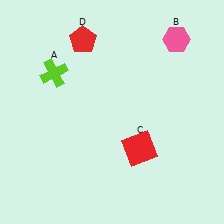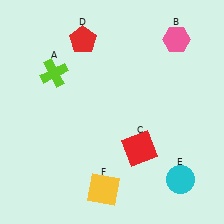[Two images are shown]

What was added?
A cyan circle (E), a yellow square (F) were added in Image 2.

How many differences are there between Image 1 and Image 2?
There are 2 differences between the two images.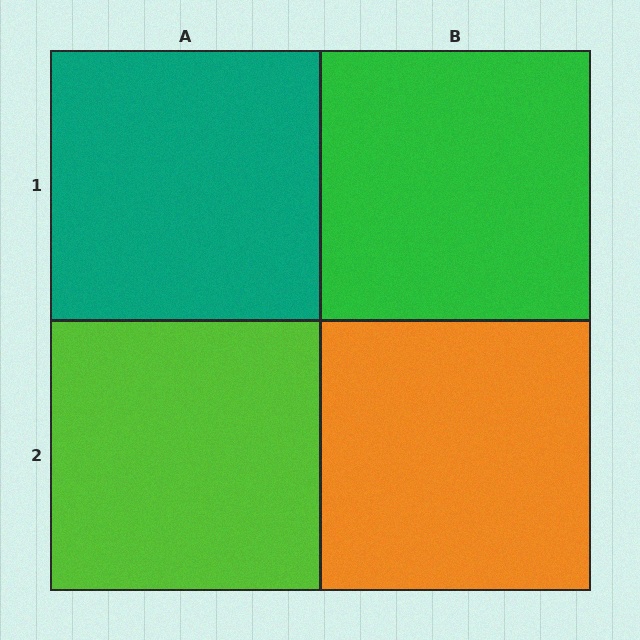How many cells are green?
1 cell is green.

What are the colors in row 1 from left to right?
Teal, green.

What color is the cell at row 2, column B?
Orange.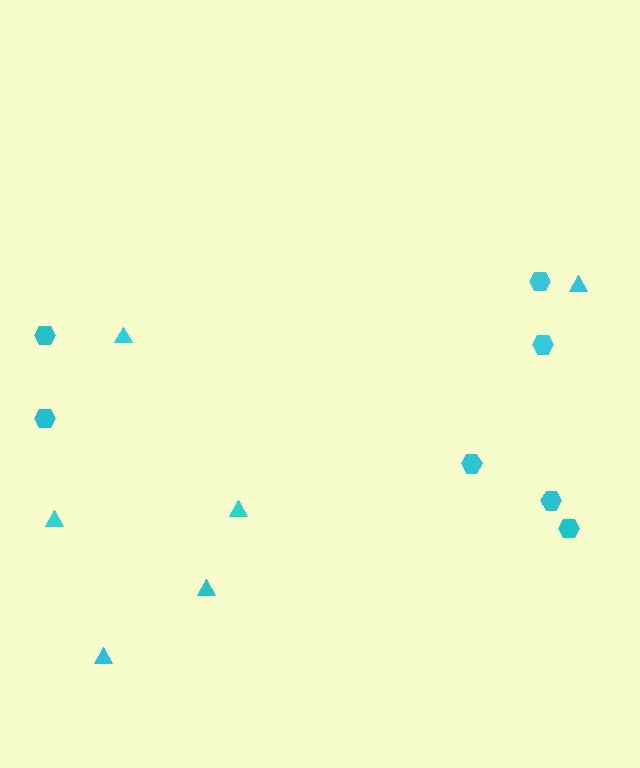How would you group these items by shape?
There are 2 groups: one group of triangles (6) and one group of hexagons (7).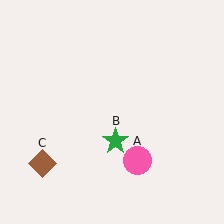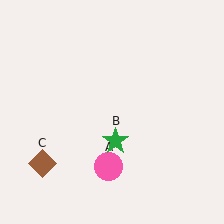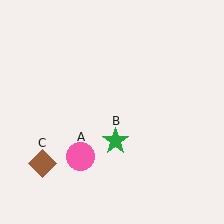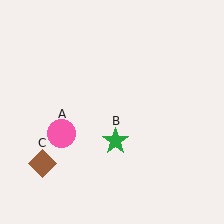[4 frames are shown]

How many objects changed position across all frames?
1 object changed position: pink circle (object A).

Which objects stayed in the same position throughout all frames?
Green star (object B) and brown diamond (object C) remained stationary.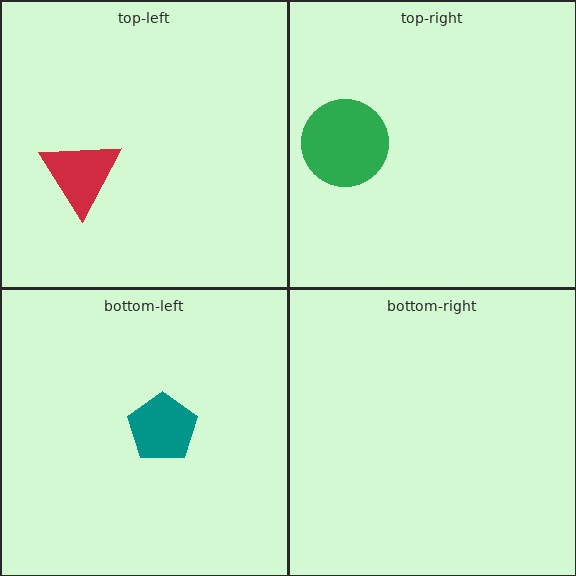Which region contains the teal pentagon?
The bottom-left region.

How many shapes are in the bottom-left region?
1.